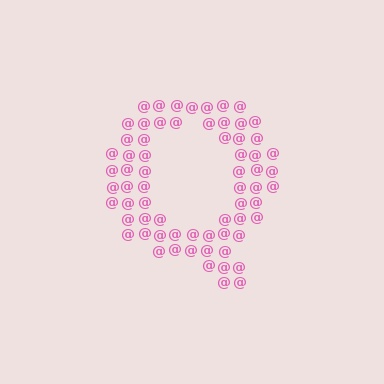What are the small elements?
The small elements are at signs.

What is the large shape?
The large shape is the letter Q.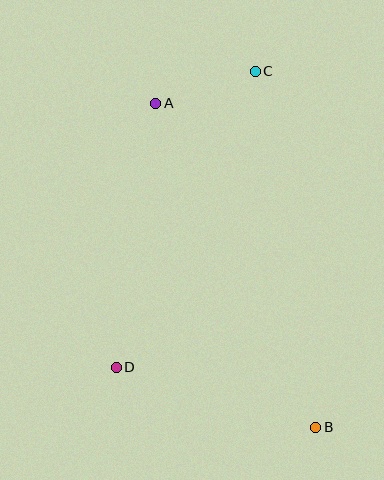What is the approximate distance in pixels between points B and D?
The distance between B and D is approximately 208 pixels.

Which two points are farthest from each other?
Points A and B are farthest from each other.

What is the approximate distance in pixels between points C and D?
The distance between C and D is approximately 327 pixels.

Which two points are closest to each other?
Points A and C are closest to each other.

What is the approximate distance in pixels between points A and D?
The distance between A and D is approximately 267 pixels.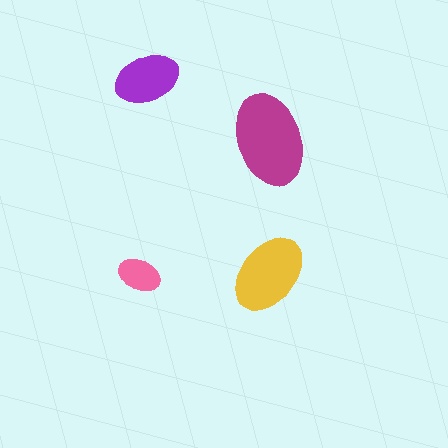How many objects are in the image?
There are 4 objects in the image.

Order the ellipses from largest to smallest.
the magenta one, the yellow one, the purple one, the pink one.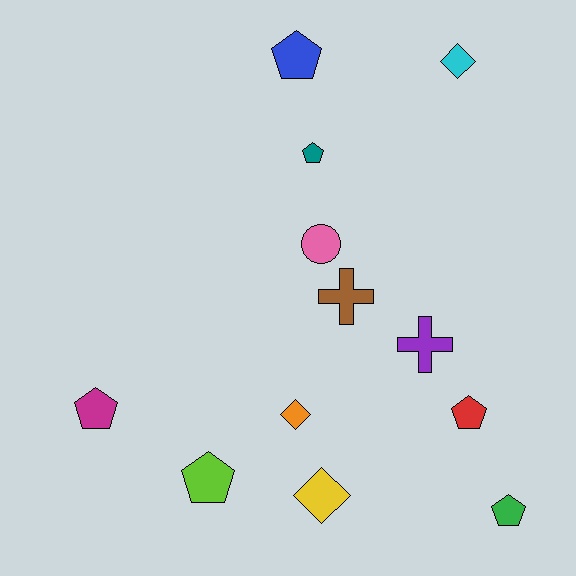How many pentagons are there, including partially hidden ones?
There are 6 pentagons.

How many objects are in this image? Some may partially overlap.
There are 12 objects.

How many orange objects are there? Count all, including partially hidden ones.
There is 1 orange object.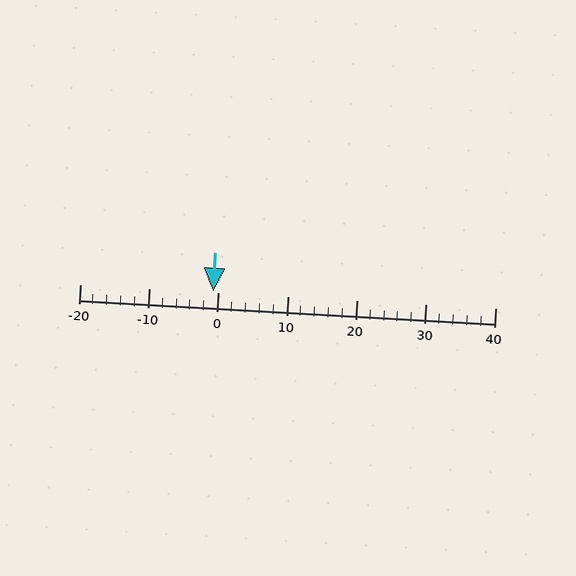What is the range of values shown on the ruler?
The ruler shows values from -20 to 40.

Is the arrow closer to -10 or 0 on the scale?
The arrow is closer to 0.